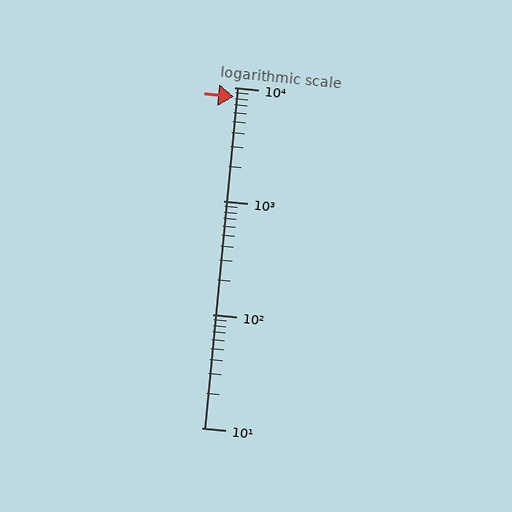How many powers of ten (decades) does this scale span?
The scale spans 3 decades, from 10 to 10000.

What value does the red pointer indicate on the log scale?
The pointer indicates approximately 8200.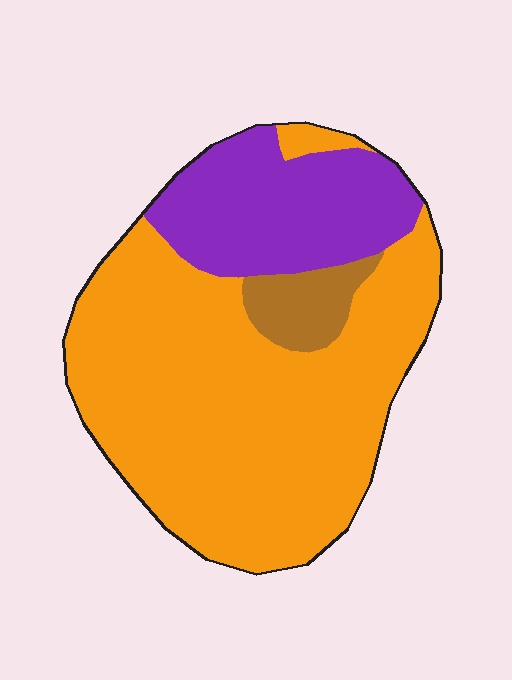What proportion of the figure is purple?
Purple takes up less than a quarter of the figure.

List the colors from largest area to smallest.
From largest to smallest: orange, purple, brown.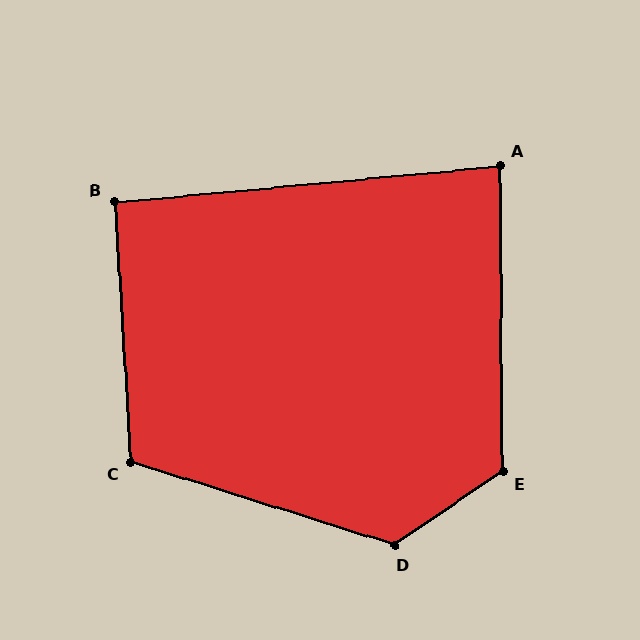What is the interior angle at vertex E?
Approximately 124 degrees (obtuse).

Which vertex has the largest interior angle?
D, at approximately 128 degrees.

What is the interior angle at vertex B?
Approximately 92 degrees (approximately right).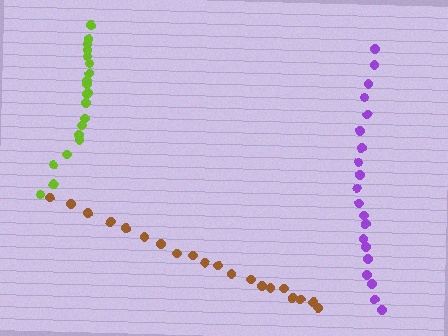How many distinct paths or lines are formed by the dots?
There are 3 distinct paths.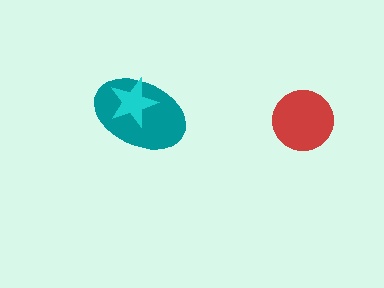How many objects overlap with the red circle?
0 objects overlap with the red circle.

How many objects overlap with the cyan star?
1 object overlaps with the cyan star.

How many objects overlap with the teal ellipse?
1 object overlaps with the teal ellipse.